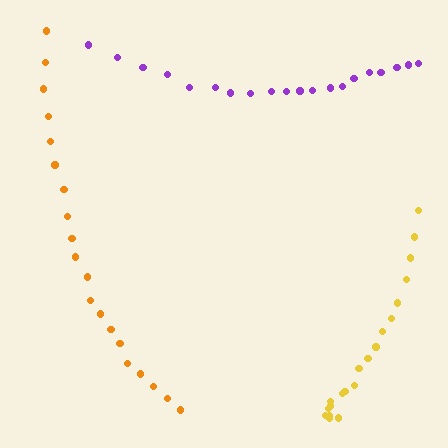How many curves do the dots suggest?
There are 3 distinct paths.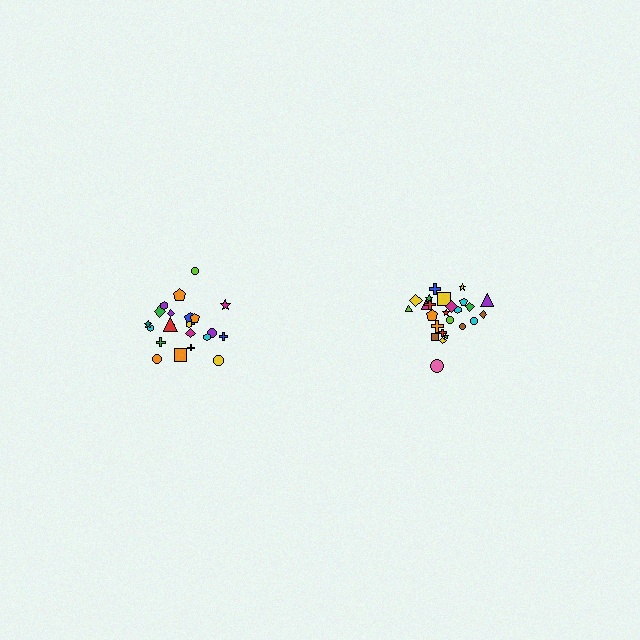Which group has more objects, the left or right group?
The right group.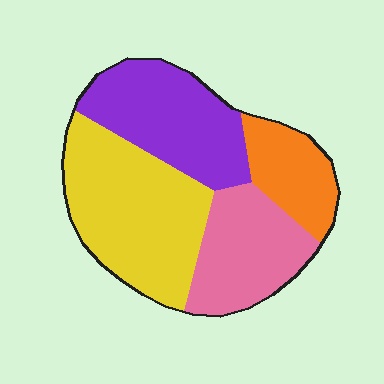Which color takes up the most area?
Yellow, at roughly 35%.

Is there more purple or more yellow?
Yellow.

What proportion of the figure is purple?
Purple takes up about one quarter (1/4) of the figure.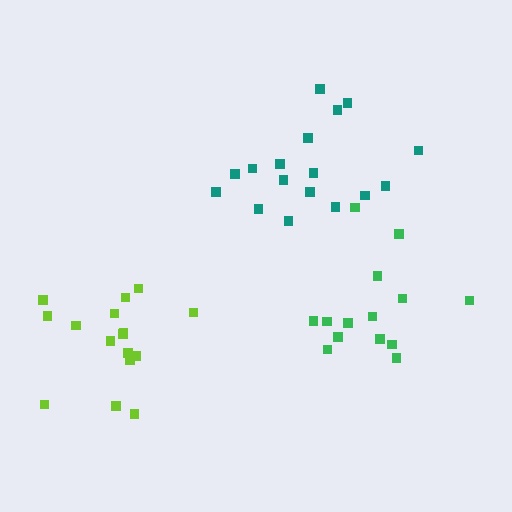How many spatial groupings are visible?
There are 3 spatial groupings.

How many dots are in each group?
Group 1: 14 dots, Group 2: 17 dots, Group 3: 16 dots (47 total).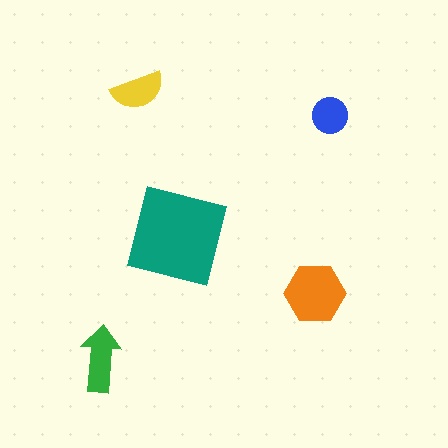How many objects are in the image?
There are 5 objects in the image.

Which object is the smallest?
The blue circle.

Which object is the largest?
The teal square.